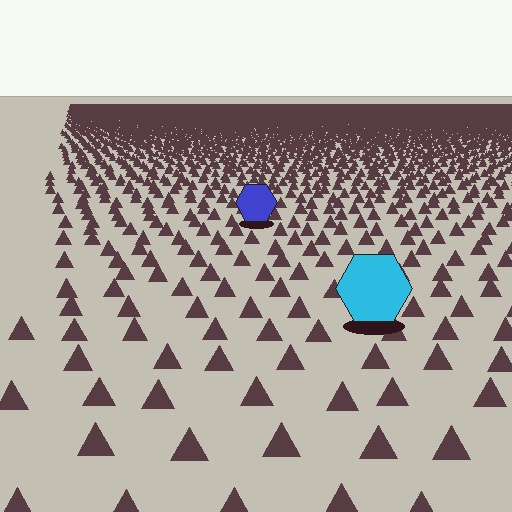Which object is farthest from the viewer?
The blue hexagon is farthest from the viewer. It appears smaller and the ground texture around it is denser.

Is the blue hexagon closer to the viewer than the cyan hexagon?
No. The cyan hexagon is closer — you can tell from the texture gradient: the ground texture is coarser near it.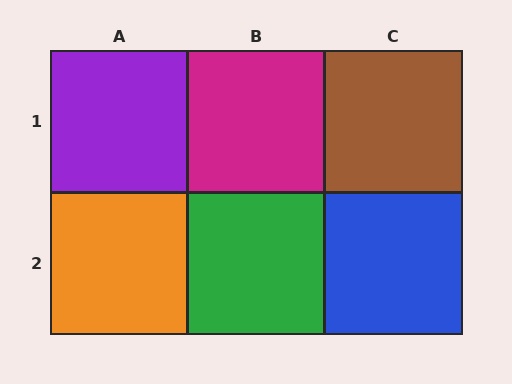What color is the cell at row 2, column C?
Blue.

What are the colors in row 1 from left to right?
Purple, magenta, brown.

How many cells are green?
1 cell is green.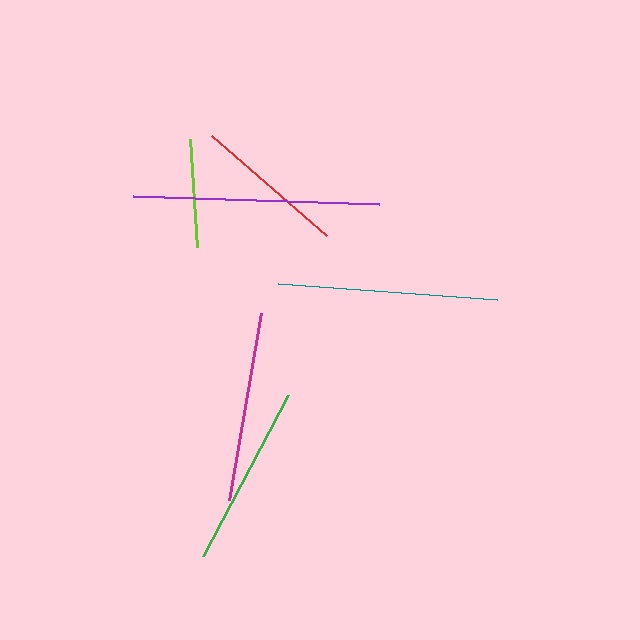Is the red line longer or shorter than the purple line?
The purple line is longer than the red line.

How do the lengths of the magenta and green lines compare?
The magenta and green lines are approximately the same length.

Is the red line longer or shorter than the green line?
The green line is longer than the red line.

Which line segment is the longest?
The purple line is the longest at approximately 247 pixels.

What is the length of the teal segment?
The teal segment is approximately 220 pixels long.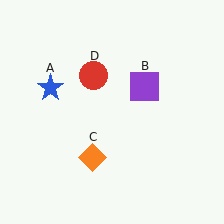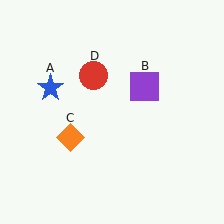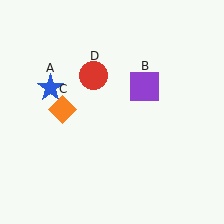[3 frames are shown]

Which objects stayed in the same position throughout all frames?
Blue star (object A) and purple square (object B) and red circle (object D) remained stationary.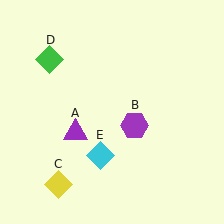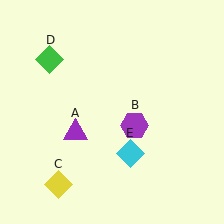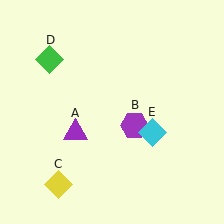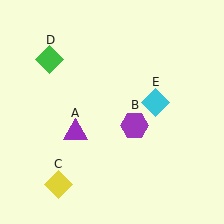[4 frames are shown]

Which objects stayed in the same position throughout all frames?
Purple triangle (object A) and purple hexagon (object B) and yellow diamond (object C) and green diamond (object D) remained stationary.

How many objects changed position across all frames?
1 object changed position: cyan diamond (object E).